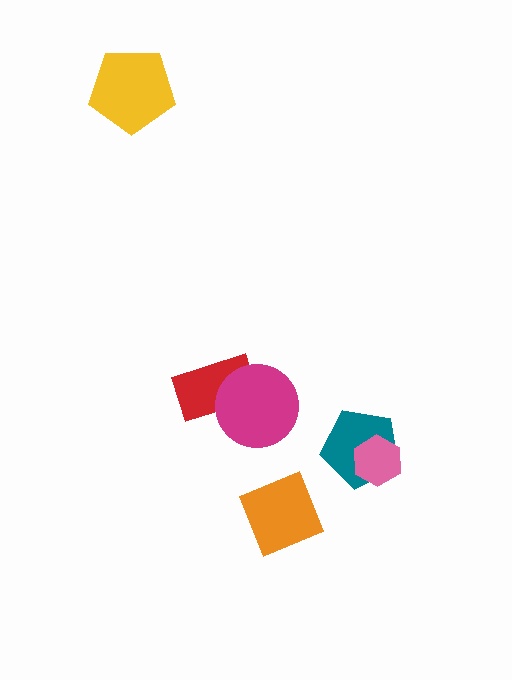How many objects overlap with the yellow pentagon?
0 objects overlap with the yellow pentagon.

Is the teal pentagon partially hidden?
Yes, it is partially covered by another shape.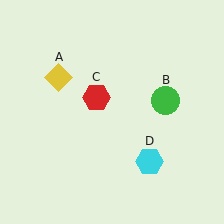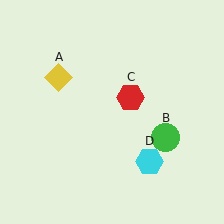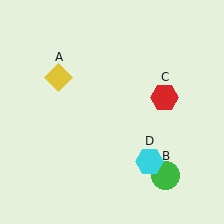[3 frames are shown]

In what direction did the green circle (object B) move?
The green circle (object B) moved down.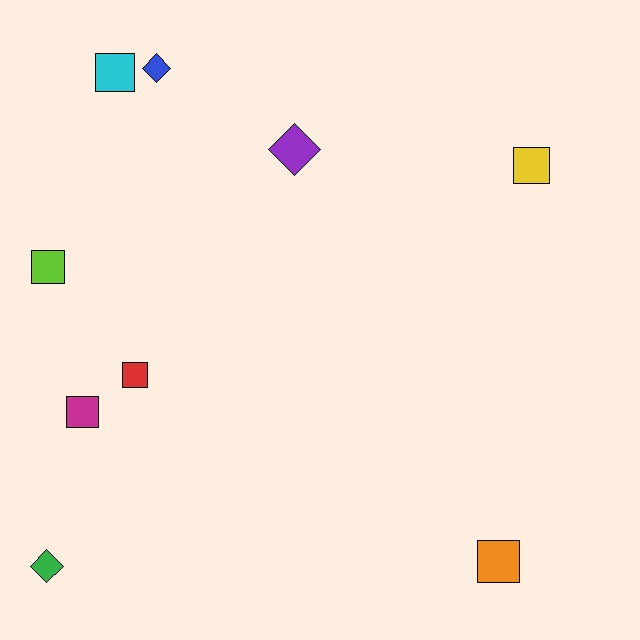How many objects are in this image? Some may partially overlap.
There are 9 objects.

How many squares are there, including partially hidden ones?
There are 6 squares.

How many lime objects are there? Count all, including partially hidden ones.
There is 1 lime object.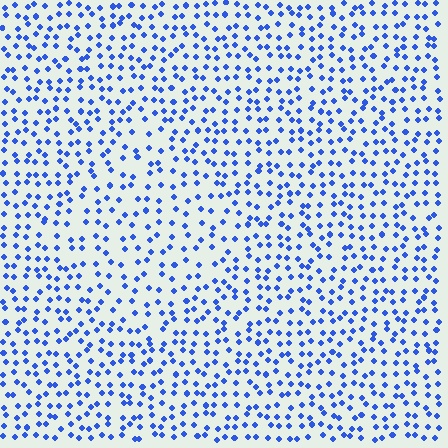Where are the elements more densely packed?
The elements are more densely packed outside the diamond boundary.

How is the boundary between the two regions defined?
The boundary is defined by a change in element density (approximately 1.5x ratio). All elements are the same color, size, and shape.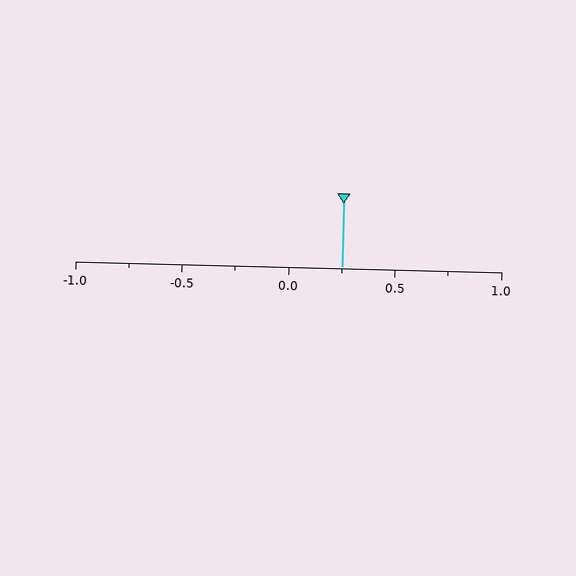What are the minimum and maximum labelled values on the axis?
The axis runs from -1.0 to 1.0.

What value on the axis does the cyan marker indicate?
The marker indicates approximately 0.25.